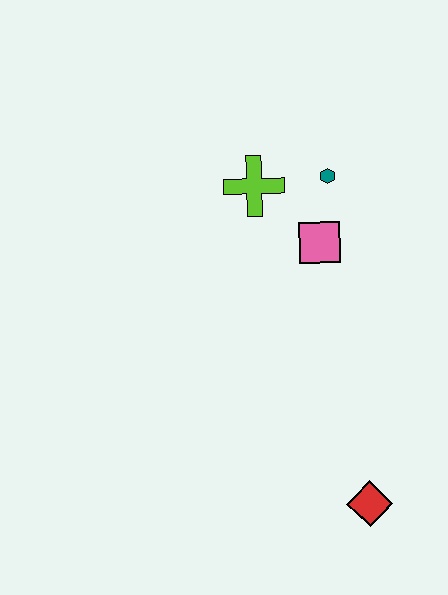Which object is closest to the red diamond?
The pink square is closest to the red diamond.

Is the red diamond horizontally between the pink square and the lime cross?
No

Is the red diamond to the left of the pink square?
No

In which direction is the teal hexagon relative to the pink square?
The teal hexagon is above the pink square.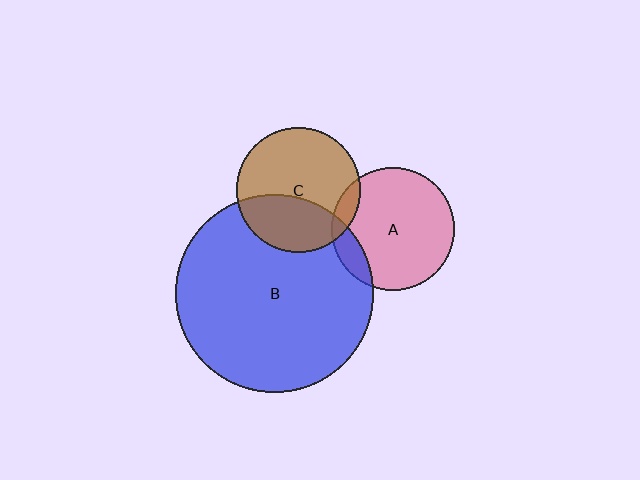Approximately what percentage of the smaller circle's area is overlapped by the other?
Approximately 35%.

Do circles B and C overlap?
Yes.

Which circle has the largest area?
Circle B (blue).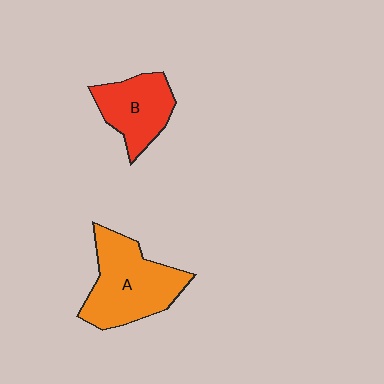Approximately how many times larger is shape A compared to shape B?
Approximately 1.5 times.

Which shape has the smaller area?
Shape B (red).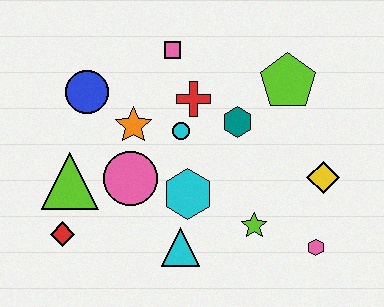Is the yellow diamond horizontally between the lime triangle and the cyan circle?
No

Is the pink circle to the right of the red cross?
No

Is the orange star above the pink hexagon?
Yes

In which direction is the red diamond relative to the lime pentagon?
The red diamond is to the left of the lime pentagon.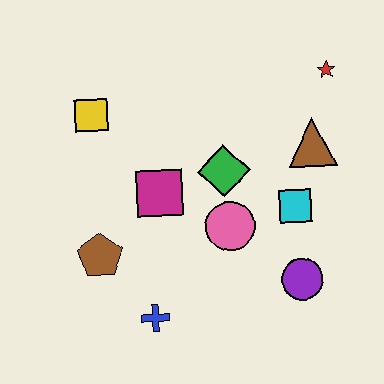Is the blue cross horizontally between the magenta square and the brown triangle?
No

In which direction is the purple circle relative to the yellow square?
The purple circle is to the right of the yellow square.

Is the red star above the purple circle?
Yes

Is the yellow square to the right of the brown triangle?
No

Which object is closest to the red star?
The brown triangle is closest to the red star.